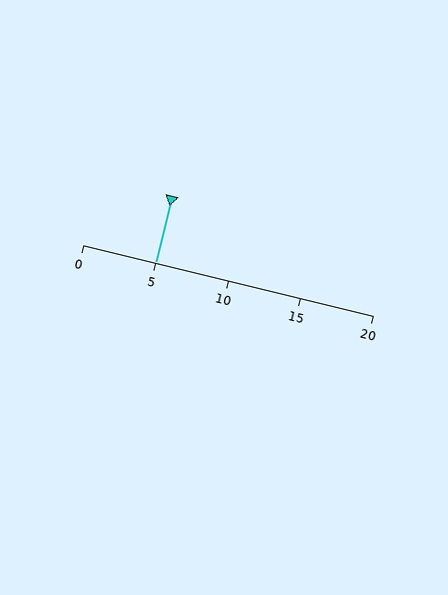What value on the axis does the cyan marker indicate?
The marker indicates approximately 5.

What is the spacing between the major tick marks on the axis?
The major ticks are spaced 5 apart.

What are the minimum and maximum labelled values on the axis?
The axis runs from 0 to 20.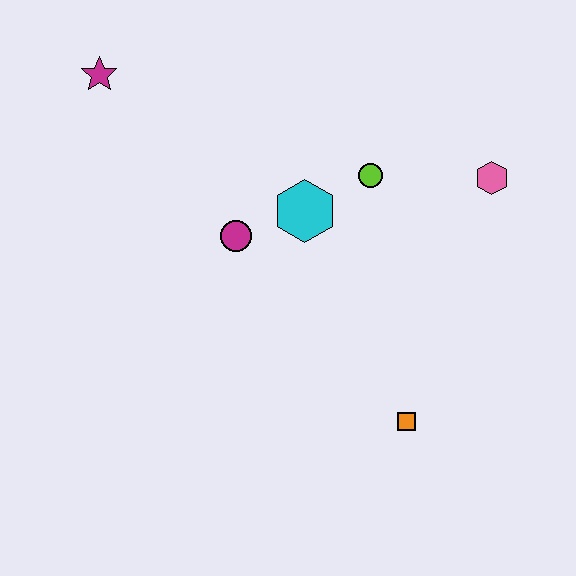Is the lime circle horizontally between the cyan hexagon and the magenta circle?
No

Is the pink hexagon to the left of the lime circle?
No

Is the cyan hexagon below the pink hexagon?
Yes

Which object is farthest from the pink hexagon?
The magenta star is farthest from the pink hexagon.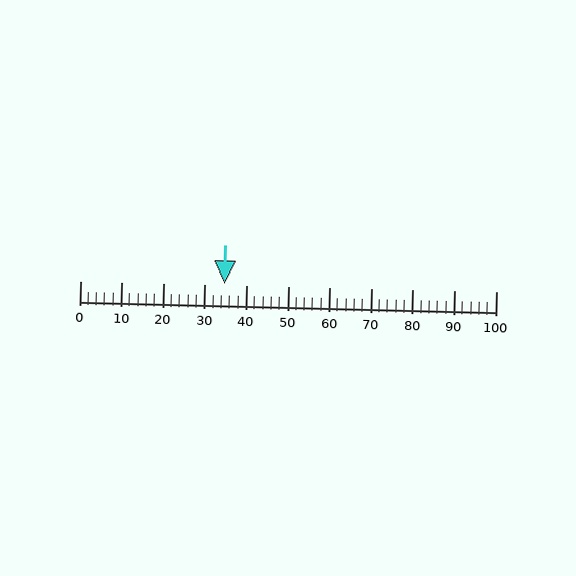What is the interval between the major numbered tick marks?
The major tick marks are spaced 10 units apart.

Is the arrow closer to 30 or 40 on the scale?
The arrow is closer to 30.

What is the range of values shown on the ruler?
The ruler shows values from 0 to 100.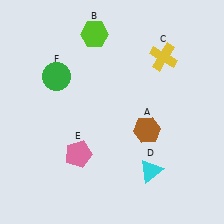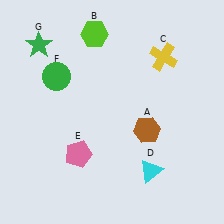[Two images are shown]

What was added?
A green star (G) was added in Image 2.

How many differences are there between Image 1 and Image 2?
There is 1 difference between the two images.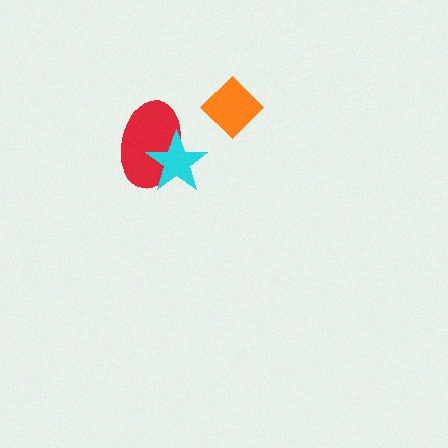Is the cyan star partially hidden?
No, no other shape covers it.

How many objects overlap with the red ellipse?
1 object overlaps with the red ellipse.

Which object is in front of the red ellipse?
The cyan star is in front of the red ellipse.